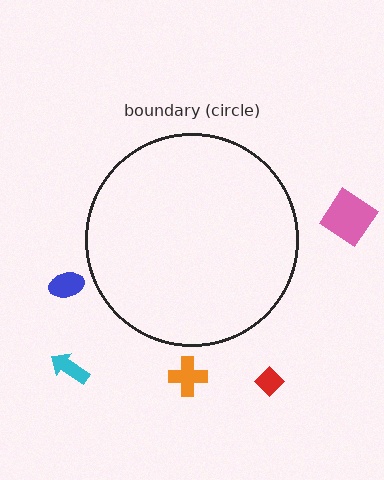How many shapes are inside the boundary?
0 inside, 5 outside.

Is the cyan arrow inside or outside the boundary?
Outside.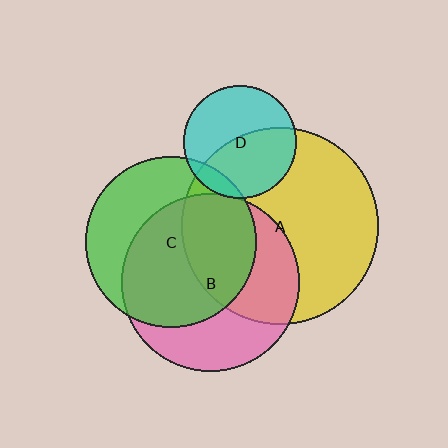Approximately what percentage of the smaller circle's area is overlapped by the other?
Approximately 45%.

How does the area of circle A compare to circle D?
Approximately 3.0 times.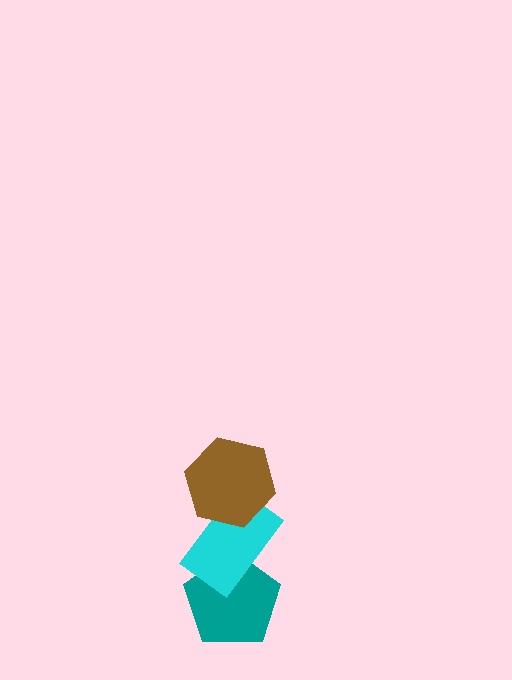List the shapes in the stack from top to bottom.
From top to bottom: the brown hexagon, the cyan rectangle, the teal pentagon.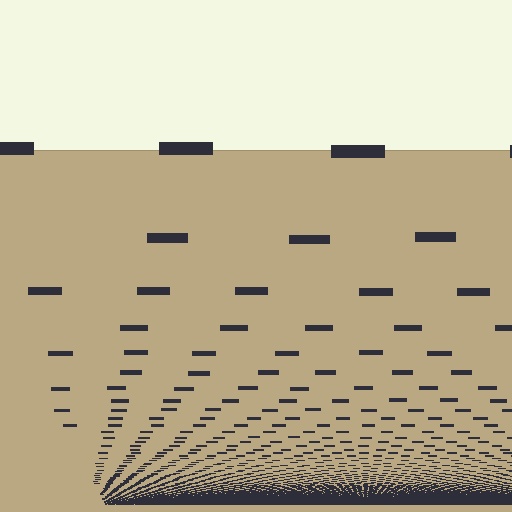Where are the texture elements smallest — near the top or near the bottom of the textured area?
Near the bottom.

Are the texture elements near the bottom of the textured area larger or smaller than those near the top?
Smaller. The gradient is inverted — elements near the bottom are smaller and denser.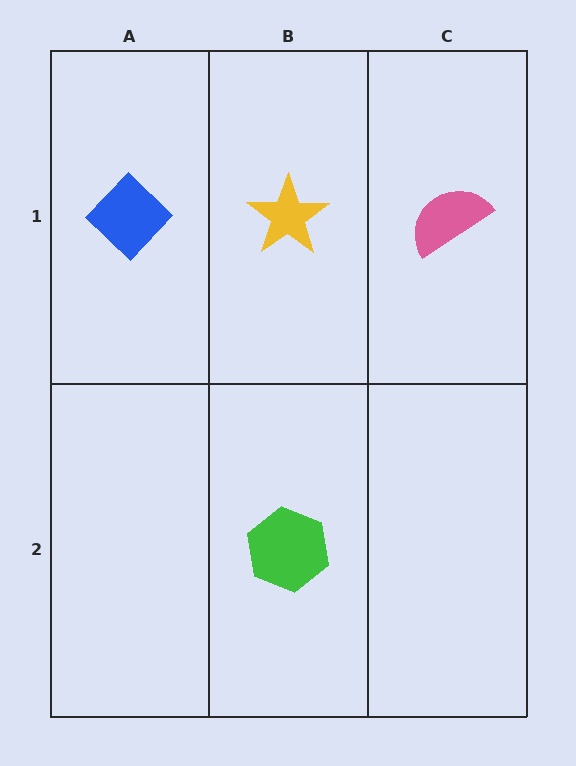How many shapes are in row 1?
3 shapes.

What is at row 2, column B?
A green hexagon.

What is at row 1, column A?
A blue diamond.